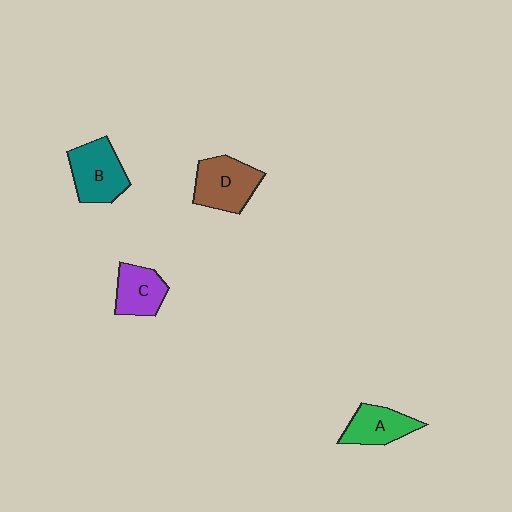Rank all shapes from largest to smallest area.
From largest to smallest: D (brown), B (teal), A (green), C (purple).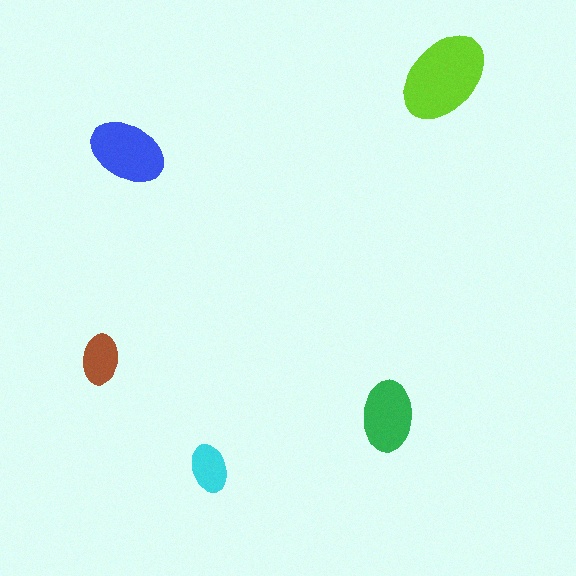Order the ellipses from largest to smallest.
the lime one, the blue one, the green one, the brown one, the cyan one.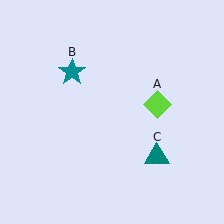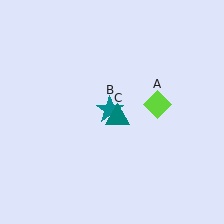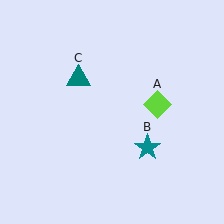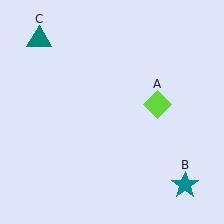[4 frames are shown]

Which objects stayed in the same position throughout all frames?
Lime diamond (object A) remained stationary.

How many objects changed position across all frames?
2 objects changed position: teal star (object B), teal triangle (object C).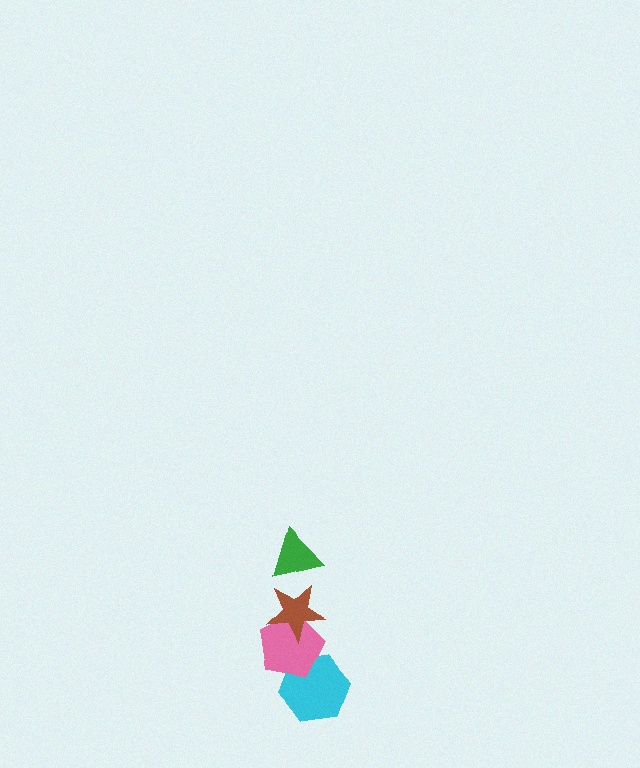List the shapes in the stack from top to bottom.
From top to bottom: the green triangle, the brown star, the pink pentagon, the cyan hexagon.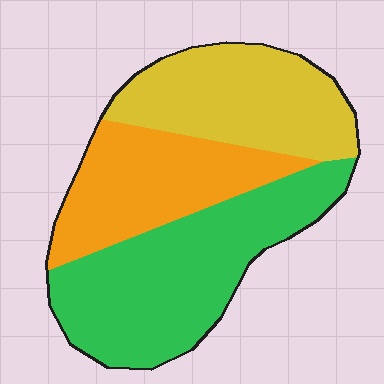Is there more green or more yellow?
Green.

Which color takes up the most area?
Green, at roughly 40%.